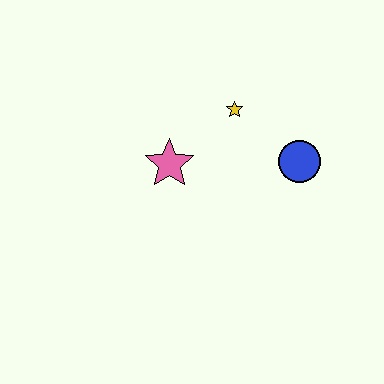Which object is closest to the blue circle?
The yellow star is closest to the blue circle.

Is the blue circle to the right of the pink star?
Yes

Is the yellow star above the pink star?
Yes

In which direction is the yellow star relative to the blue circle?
The yellow star is to the left of the blue circle.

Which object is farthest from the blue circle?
The pink star is farthest from the blue circle.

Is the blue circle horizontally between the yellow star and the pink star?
No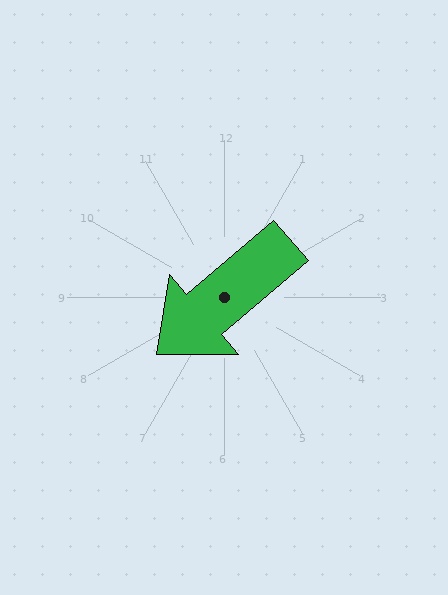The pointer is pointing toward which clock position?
Roughly 8 o'clock.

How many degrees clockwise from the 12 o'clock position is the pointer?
Approximately 229 degrees.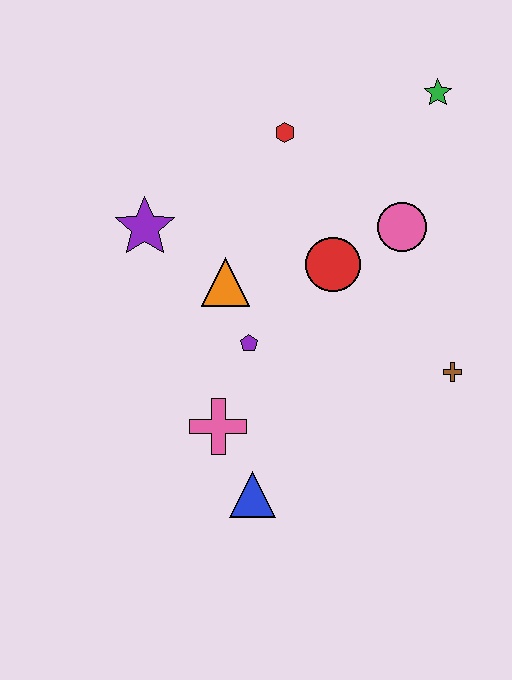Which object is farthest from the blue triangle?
The green star is farthest from the blue triangle.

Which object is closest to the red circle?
The pink circle is closest to the red circle.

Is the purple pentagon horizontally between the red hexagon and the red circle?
No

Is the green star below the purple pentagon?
No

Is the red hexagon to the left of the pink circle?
Yes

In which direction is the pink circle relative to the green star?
The pink circle is below the green star.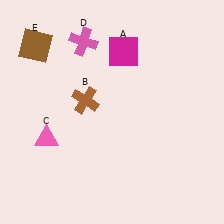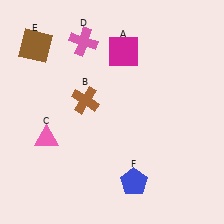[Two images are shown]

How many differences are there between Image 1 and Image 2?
There is 1 difference between the two images.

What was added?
A blue pentagon (F) was added in Image 2.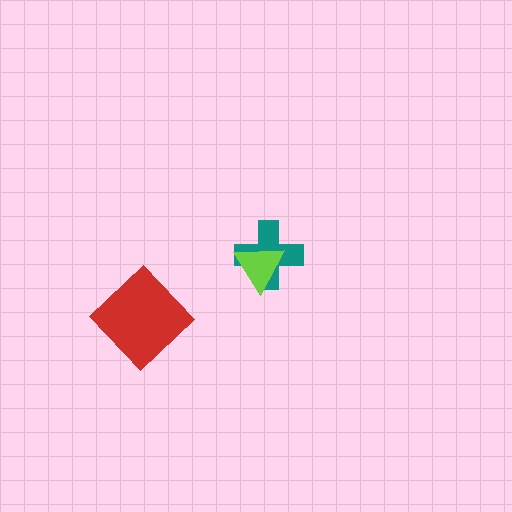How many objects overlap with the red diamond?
0 objects overlap with the red diamond.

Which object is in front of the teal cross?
The lime triangle is in front of the teal cross.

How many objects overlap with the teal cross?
1 object overlaps with the teal cross.